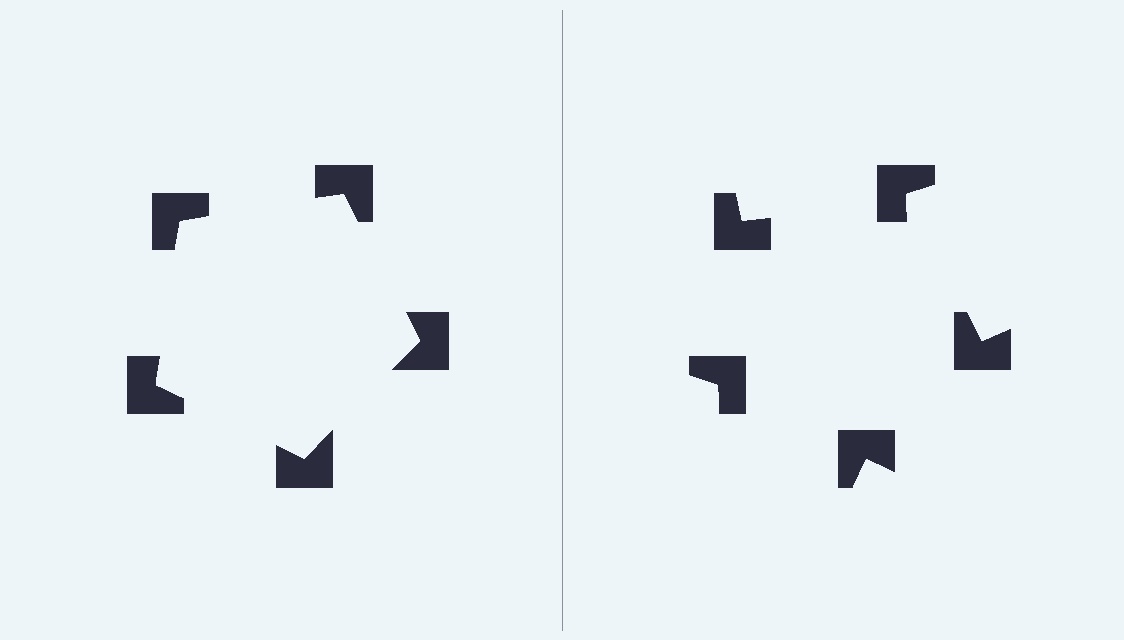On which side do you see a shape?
An illusory pentagon appears on the left side. On the right side the wedge cuts are rotated, so no coherent shape forms.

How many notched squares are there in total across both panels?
10 — 5 on each side.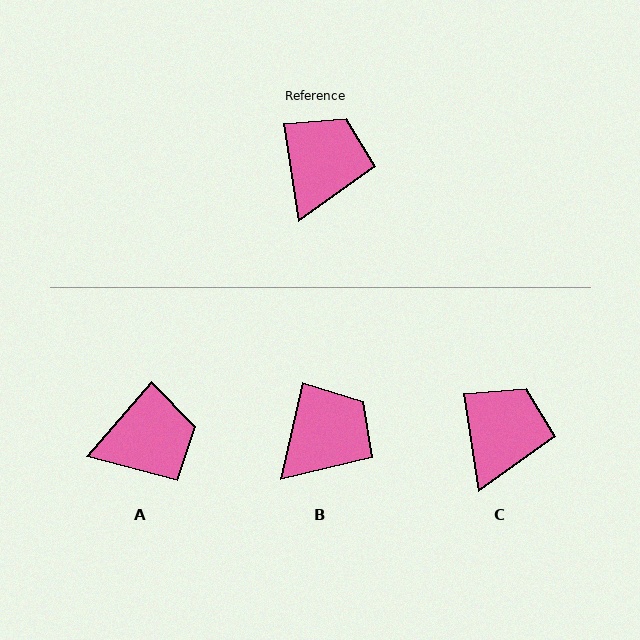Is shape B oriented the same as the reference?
No, it is off by about 22 degrees.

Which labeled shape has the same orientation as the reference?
C.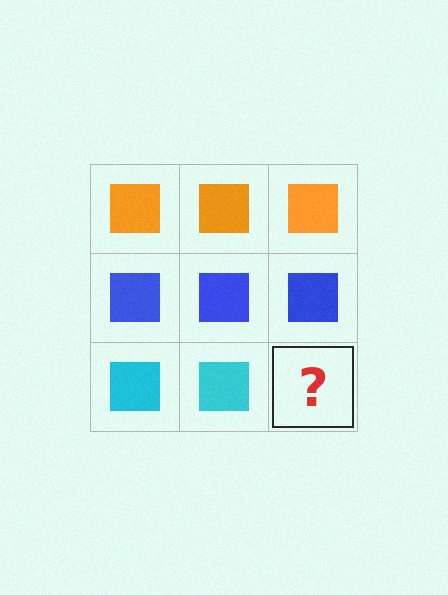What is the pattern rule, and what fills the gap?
The rule is that each row has a consistent color. The gap should be filled with a cyan square.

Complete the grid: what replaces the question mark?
The question mark should be replaced with a cyan square.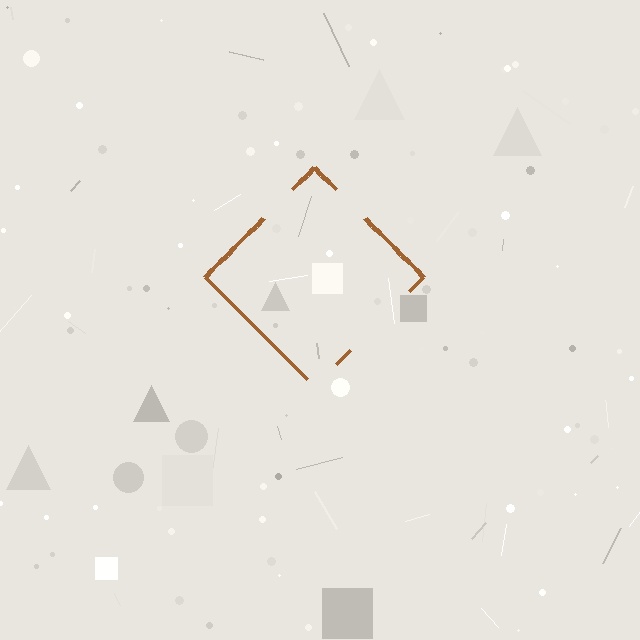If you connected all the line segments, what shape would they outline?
They would outline a diamond.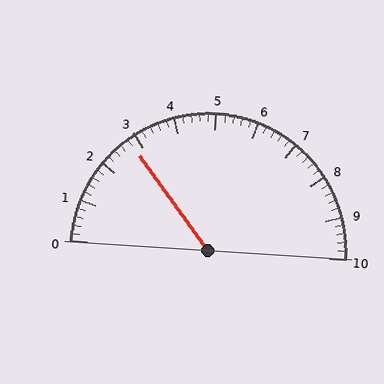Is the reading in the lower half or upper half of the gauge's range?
The reading is in the lower half of the range (0 to 10).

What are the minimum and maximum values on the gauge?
The gauge ranges from 0 to 10.